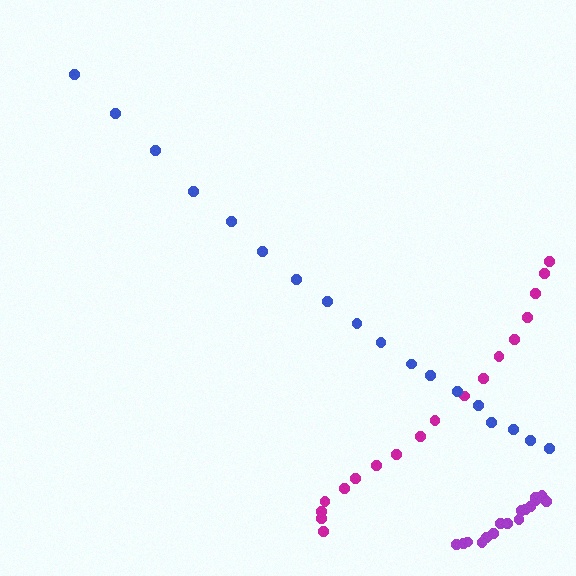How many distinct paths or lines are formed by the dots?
There are 3 distinct paths.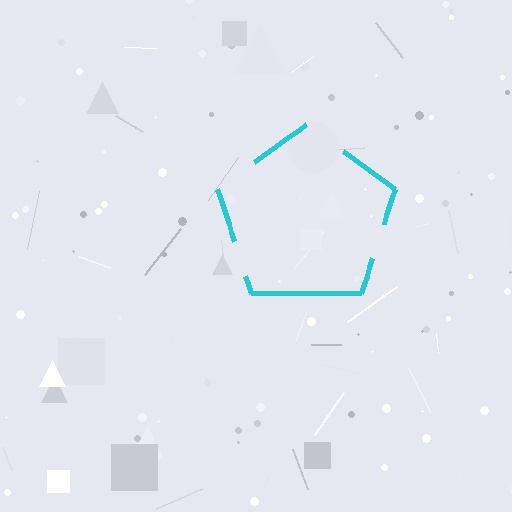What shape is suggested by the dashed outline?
The dashed outline suggests a pentagon.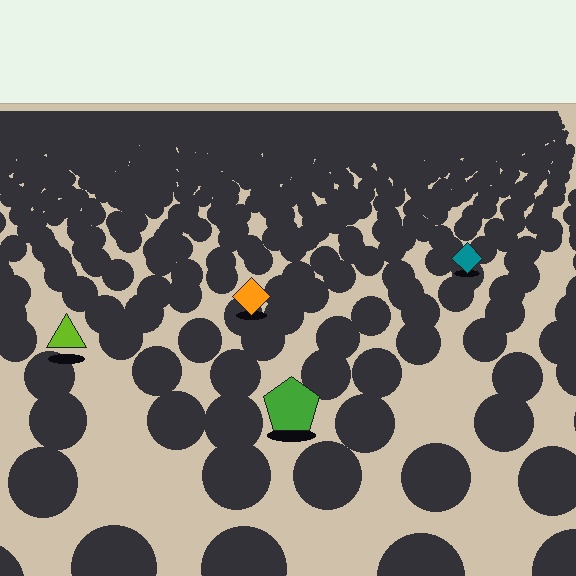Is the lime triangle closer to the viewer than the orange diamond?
Yes. The lime triangle is closer — you can tell from the texture gradient: the ground texture is coarser near it.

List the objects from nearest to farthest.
From nearest to farthest: the green pentagon, the lime triangle, the orange diamond, the teal diamond.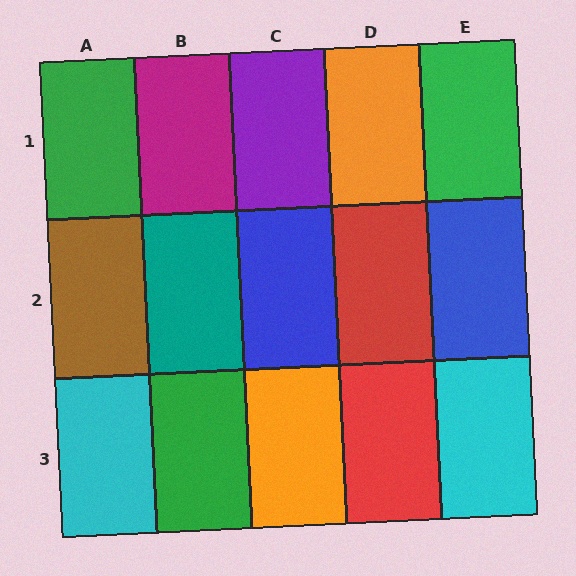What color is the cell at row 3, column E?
Cyan.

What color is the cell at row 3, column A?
Cyan.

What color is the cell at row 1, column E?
Green.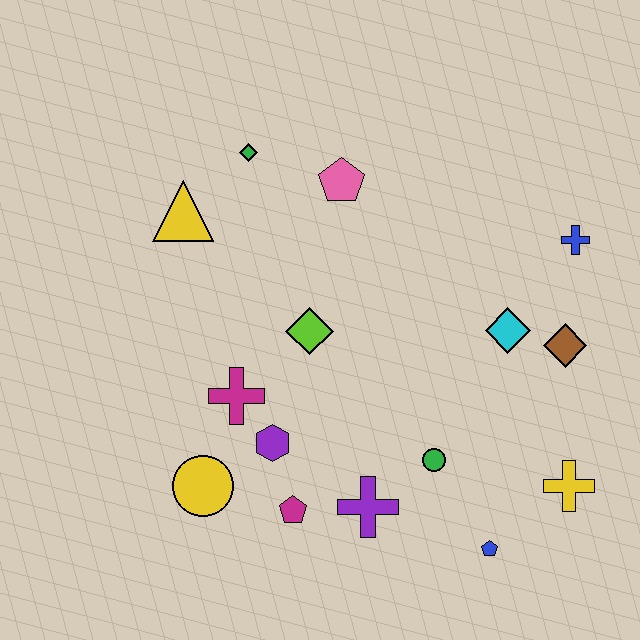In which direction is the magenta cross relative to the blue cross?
The magenta cross is to the left of the blue cross.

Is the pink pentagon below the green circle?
No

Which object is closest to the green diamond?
The yellow triangle is closest to the green diamond.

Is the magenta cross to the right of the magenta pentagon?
No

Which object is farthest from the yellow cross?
The yellow triangle is farthest from the yellow cross.